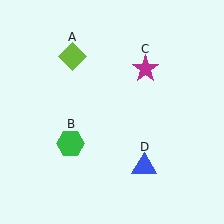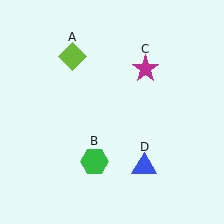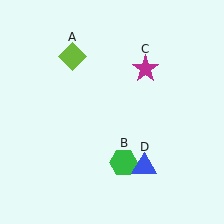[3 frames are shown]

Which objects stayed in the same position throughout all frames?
Lime diamond (object A) and magenta star (object C) and blue triangle (object D) remained stationary.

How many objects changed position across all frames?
1 object changed position: green hexagon (object B).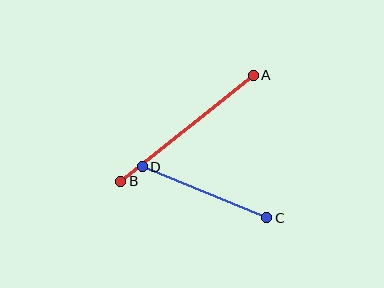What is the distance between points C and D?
The distance is approximately 135 pixels.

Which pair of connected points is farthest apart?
Points A and B are farthest apart.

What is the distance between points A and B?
The distance is approximately 170 pixels.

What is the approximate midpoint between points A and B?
The midpoint is at approximately (187, 128) pixels.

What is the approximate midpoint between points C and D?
The midpoint is at approximately (205, 192) pixels.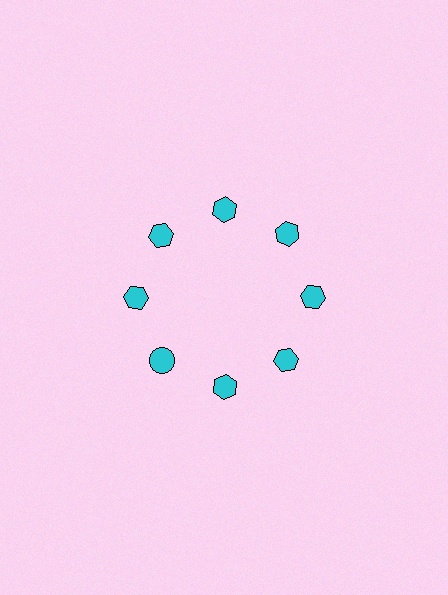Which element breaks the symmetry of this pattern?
The cyan circle at roughly the 8 o'clock position breaks the symmetry. All other shapes are cyan hexagons.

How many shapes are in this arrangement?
There are 8 shapes arranged in a ring pattern.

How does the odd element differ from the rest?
It has a different shape: circle instead of hexagon.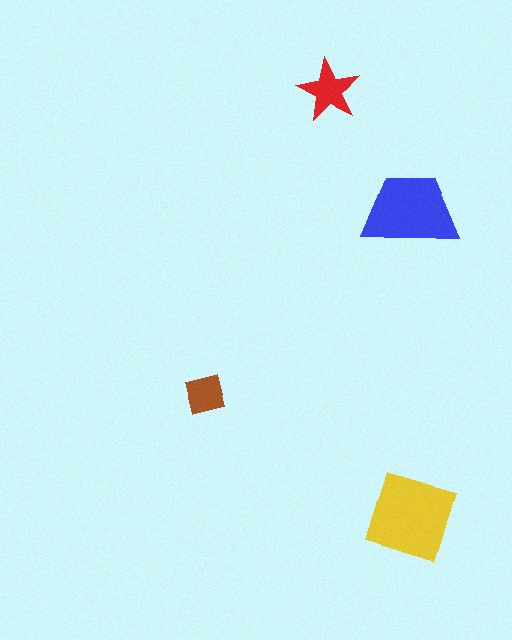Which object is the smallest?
The brown square.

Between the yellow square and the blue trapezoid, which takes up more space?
The yellow square.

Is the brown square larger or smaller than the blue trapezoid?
Smaller.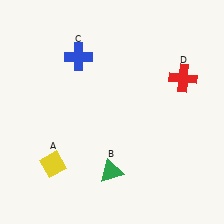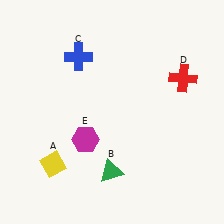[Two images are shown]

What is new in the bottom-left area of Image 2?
A magenta hexagon (E) was added in the bottom-left area of Image 2.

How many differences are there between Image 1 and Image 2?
There is 1 difference between the two images.